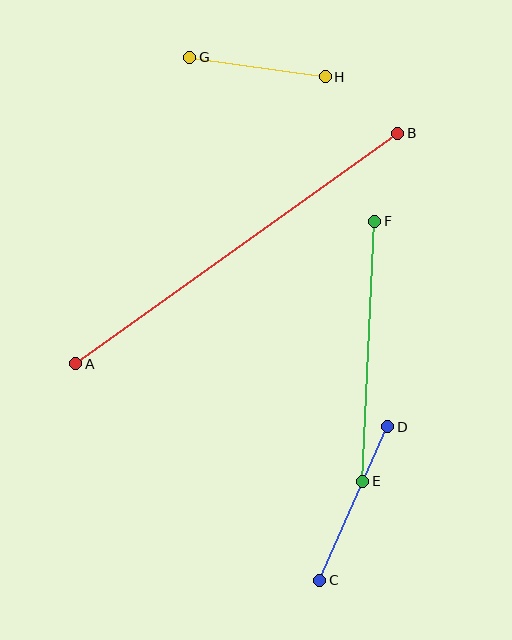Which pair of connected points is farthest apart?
Points A and B are farthest apart.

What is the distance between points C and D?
The distance is approximately 168 pixels.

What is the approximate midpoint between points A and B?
The midpoint is at approximately (237, 249) pixels.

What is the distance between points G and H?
The distance is approximately 137 pixels.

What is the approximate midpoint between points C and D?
The midpoint is at approximately (354, 503) pixels.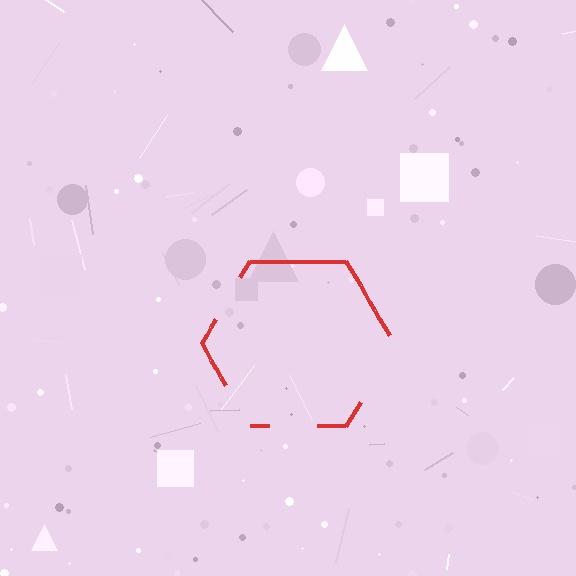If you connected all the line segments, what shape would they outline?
They would outline a hexagon.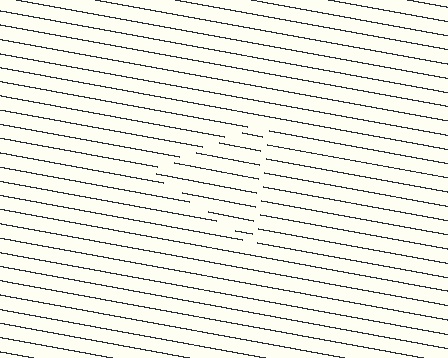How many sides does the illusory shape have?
3 sides — the line-ends trace a triangle.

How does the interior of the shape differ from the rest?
The interior of the shape contains the same grating, shifted by half a period — the contour is defined by the phase discontinuity where line-ends from the inner and outer gratings abut.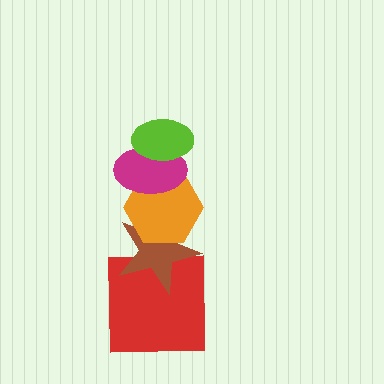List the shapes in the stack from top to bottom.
From top to bottom: the lime ellipse, the magenta ellipse, the orange hexagon, the brown star, the red square.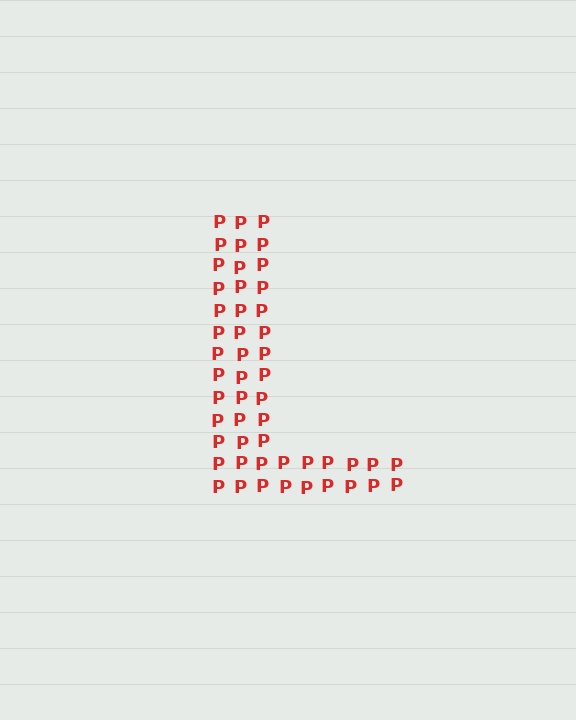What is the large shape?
The large shape is the letter L.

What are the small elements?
The small elements are letter P's.